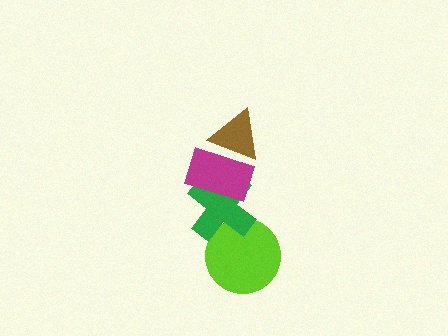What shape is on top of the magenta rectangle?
The brown triangle is on top of the magenta rectangle.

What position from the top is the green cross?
The green cross is 3rd from the top.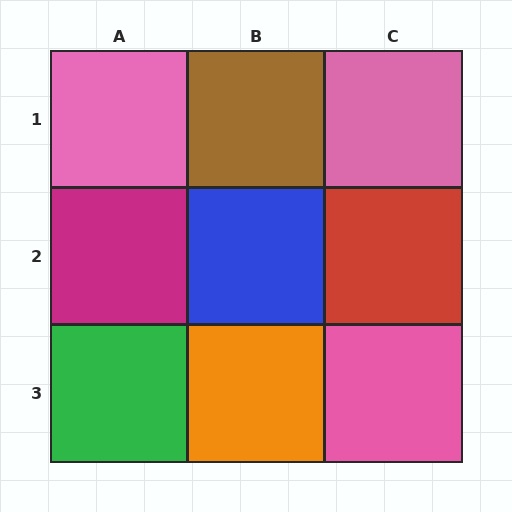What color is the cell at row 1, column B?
Brown.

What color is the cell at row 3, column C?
Pink.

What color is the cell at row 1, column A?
Pink.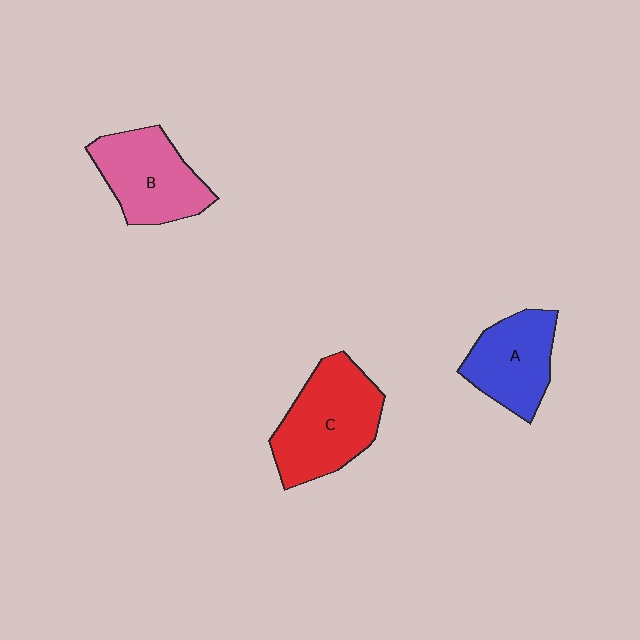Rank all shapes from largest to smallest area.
From largest to smallest: C (red), B (pink), A (blue).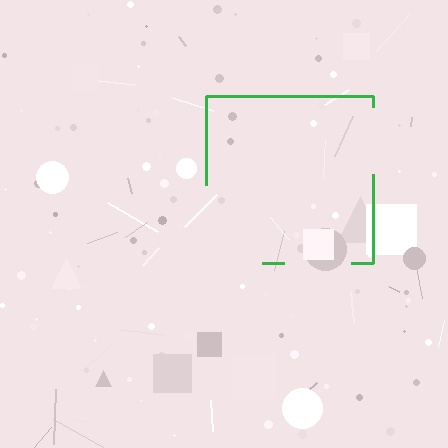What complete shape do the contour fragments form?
The contour fragments form a square.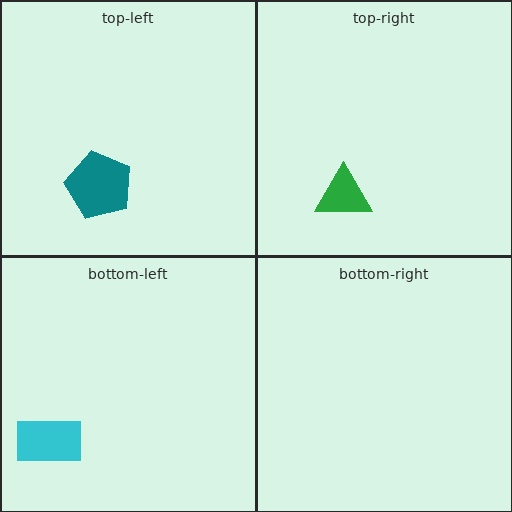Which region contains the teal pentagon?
The top-left region.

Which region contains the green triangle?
The top-right region.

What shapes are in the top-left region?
The teal pentagon.